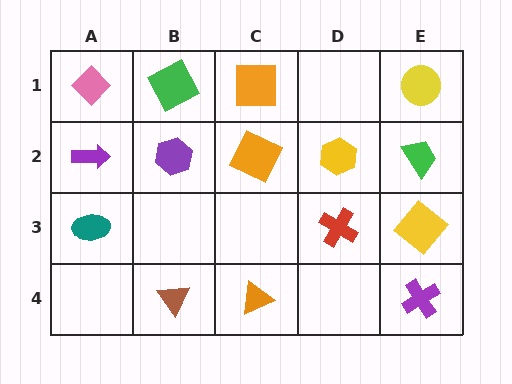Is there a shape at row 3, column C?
No, that cell is empty.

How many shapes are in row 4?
3 shapes.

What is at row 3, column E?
A yellow diamond.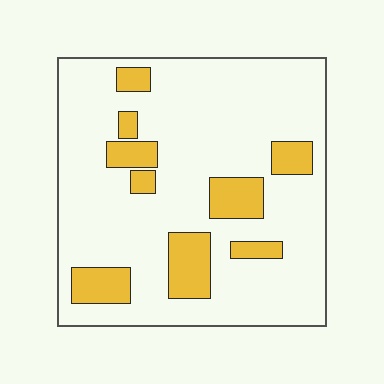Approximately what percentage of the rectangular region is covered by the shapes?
Approximately 20%.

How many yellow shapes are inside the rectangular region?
9.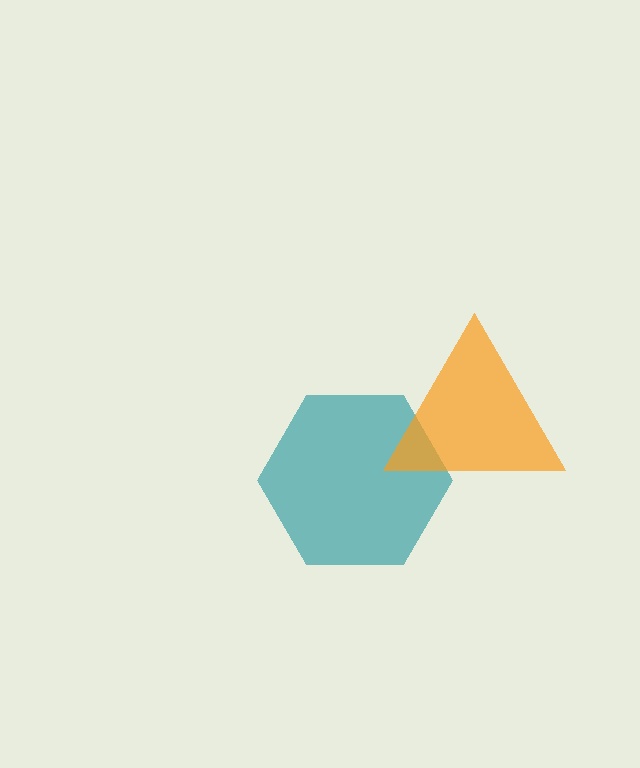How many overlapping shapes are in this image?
There are 2 overlapping shapes in the image.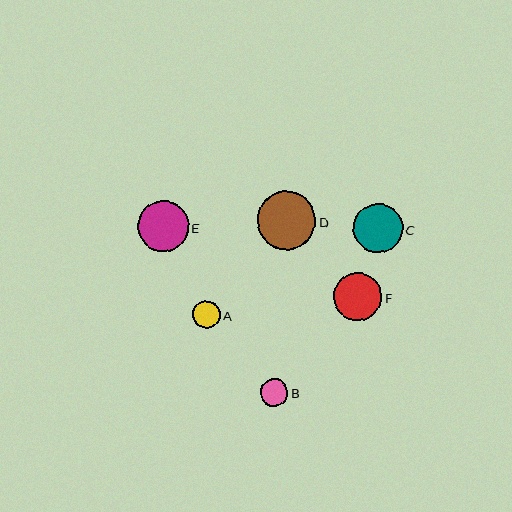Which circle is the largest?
Circle D is the largest with a size of approximately 58 pixels.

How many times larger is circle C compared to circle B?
Circle C is approximately 1.8 times the size of circle B.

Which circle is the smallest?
Circle A is the smallest with a size of approximately 27 pixels.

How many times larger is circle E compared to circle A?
Circle E is approximately 1.9 times the size of circle A.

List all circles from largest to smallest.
From largest to smallest: D, E, C, F, B, A.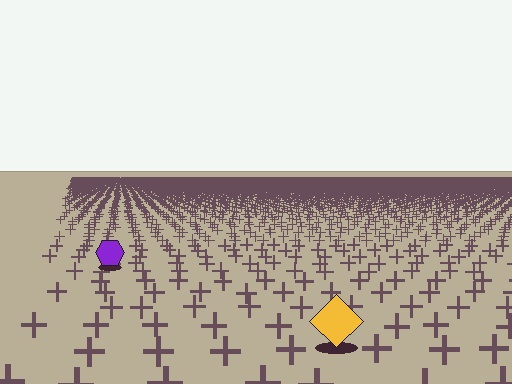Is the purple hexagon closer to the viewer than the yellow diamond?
No. The yellow diamond is closer — you can tell from the texture gradient: the ground texture is coarser near it.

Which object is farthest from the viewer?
The purple hexagon is farthest from the viewer. It appears smaller and the ground texture around it is denser.